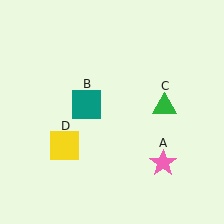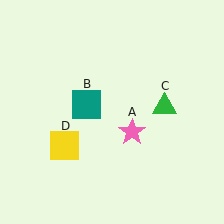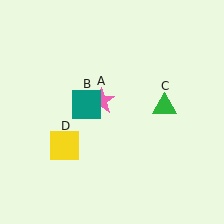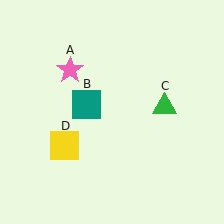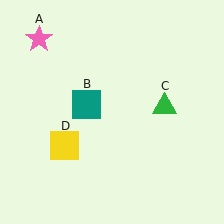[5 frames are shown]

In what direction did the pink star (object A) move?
The pink star (object A) moved up and to the left.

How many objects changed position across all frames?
1 object changed position: pink star (object A).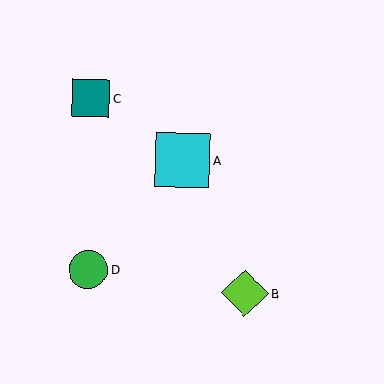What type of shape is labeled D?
Shape D is a green circle.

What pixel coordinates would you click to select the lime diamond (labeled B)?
Click at (245, 293) to select the lime diamond B.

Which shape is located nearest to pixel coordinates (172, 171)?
The cyan square (labeled A) at (182, 160) is nearest to that location.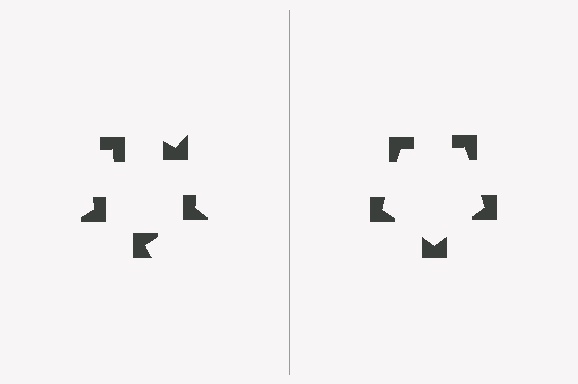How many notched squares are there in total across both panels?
10 — 5 on each side.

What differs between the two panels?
The notched squares are positioned identically on both sides; only the wedge orientations differ. On the right they align to a pentagon; on the left they are misaligned.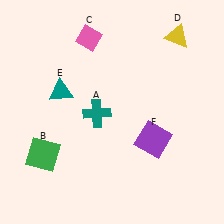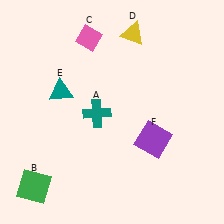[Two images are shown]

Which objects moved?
The objects that moved are: the green square (B), the yellow triangle (D).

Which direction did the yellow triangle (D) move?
The yellow triangle (D) moved left.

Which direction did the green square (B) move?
The green square (B) moved down.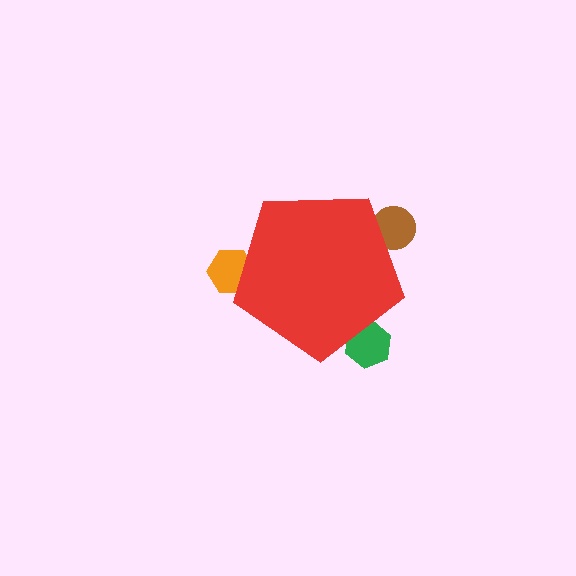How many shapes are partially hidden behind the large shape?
3 shapes are partially hidden.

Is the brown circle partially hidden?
Yes, the brown circle is partially hidden behind the red pentagon.